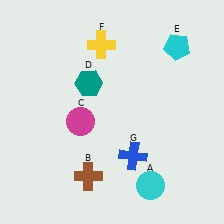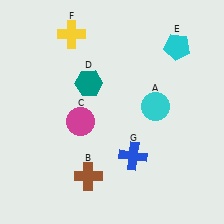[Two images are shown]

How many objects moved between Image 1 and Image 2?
2 objects moved between the two images.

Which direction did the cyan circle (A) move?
The cyan circle (A) moved up.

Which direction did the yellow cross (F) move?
The yellow cross (F) moved left.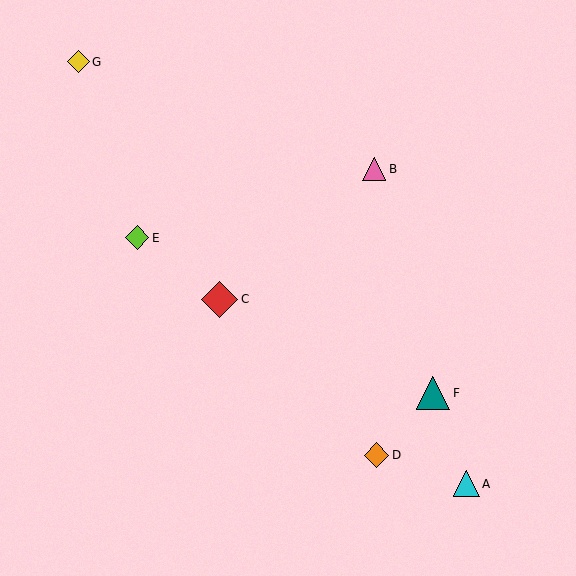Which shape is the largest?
The red diamond (labeled C) is the largest.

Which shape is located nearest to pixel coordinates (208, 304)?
The red diamond (labeled C) at (220, 299) is nearest to that location.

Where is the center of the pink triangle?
The center of the pink triangle is at (374, 169).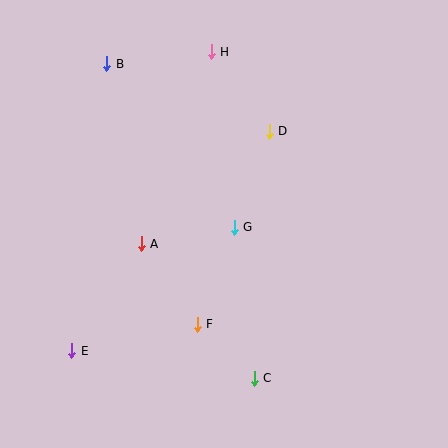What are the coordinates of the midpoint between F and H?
The midpoint between F and H is at (204, 188).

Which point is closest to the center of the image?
Point G at (234, 227) is closest to the center.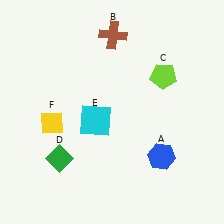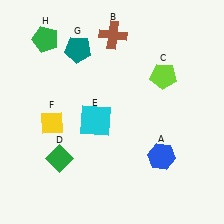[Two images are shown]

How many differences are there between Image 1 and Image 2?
There are 2 differences between the two images.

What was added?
A teal pentagon (G), a green pentagon (H) were added in Image 2.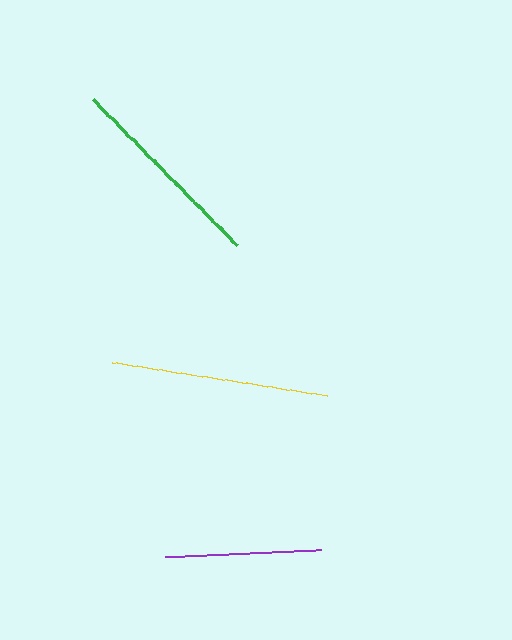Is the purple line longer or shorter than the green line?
The green line is longer than the purple line.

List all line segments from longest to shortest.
From longest to shortest: yellow, green, purple.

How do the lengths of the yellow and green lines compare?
The yellow and green lines are approximately the same length.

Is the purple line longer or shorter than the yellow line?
The yellow line is longer than the purple line.